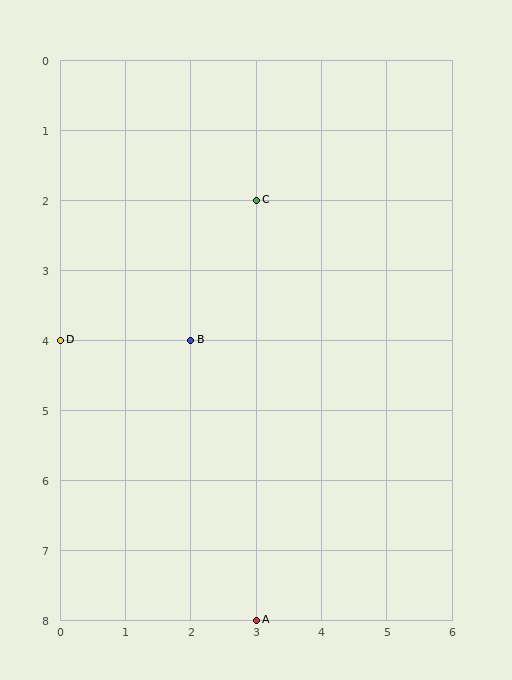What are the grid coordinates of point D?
Point D is at grid coordinates (0, 4).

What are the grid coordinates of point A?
Point A is at grid coordinates (3, 8).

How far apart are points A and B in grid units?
Points A and B are 1 column and 4 rows apart (about 4.1 grid units diagonally).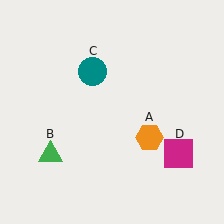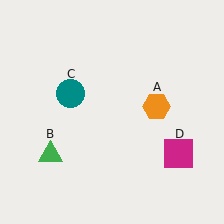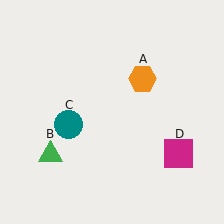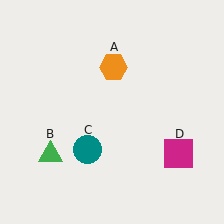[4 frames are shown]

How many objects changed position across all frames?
2 objects changed position: orange hexagon (object A), teal circle (object C).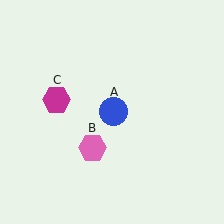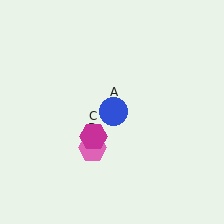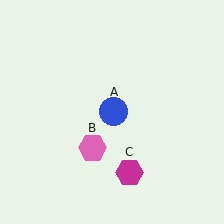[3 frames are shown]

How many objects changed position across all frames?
1 object changed position: magenta hexagon (object C).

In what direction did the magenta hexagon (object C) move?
The magenta hexagon (object C) moved down and to the right.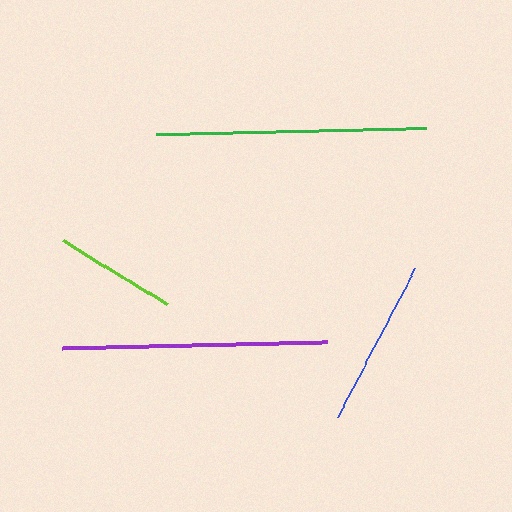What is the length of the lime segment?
The lime segment is approximately 122 pixels long.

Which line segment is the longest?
The green line is the longest at approximately 270 pixels.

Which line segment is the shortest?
The lime line is the shortest at approximately 122 pixels.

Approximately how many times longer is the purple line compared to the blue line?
The purple line is approximately 1.6 times the length of the blue line.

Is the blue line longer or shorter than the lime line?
The blue line is longer than the lime line.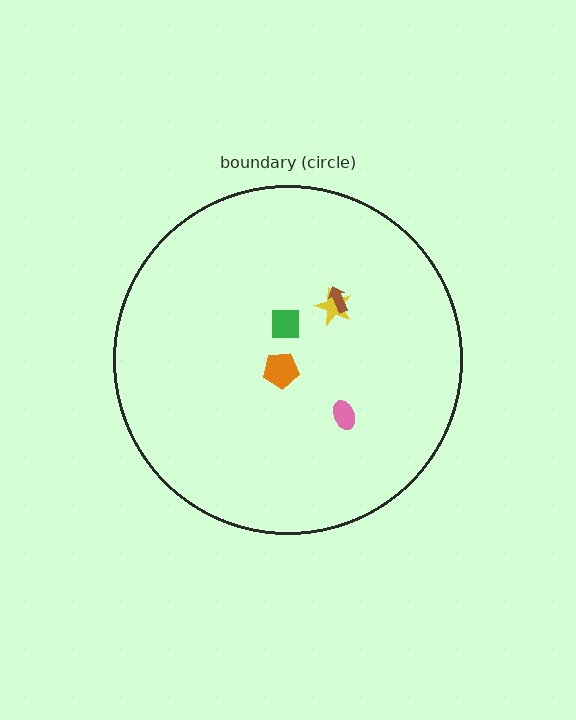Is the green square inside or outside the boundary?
Inside.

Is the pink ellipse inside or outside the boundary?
Inside.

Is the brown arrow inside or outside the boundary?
Inside.